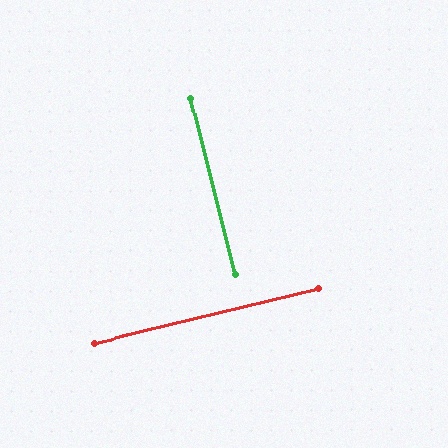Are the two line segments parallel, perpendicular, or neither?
Perpendicular — they meet at approximately 90°.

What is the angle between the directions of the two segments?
Approximately 90 degrees.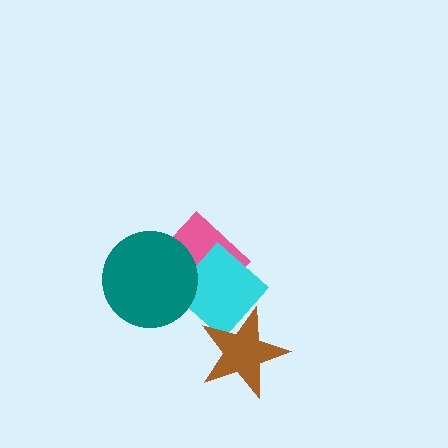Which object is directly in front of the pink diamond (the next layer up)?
The cyan diamond is directly in front of the pink diamond.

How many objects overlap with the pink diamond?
2 objects overlap with the pink diamond.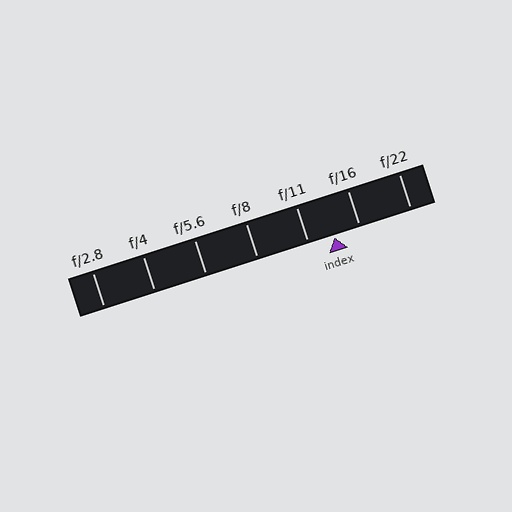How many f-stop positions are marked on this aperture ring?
There are 7 f-stop positions marked.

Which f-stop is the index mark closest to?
The index mark is closest to f/11.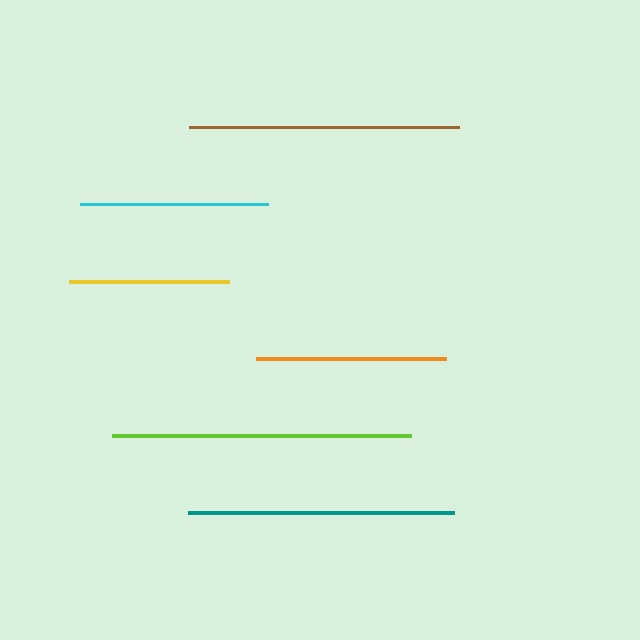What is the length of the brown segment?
The brown segment is approximately 271 pixels long.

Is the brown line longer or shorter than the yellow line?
The brown line is longer than the yellow line.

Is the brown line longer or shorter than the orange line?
The brown line is longer than the orange line.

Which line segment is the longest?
The lime line is the longest at approximately 299 pixels.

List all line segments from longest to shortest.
From longest to shortest: lime, brown, teal, orange, cyan, yellow.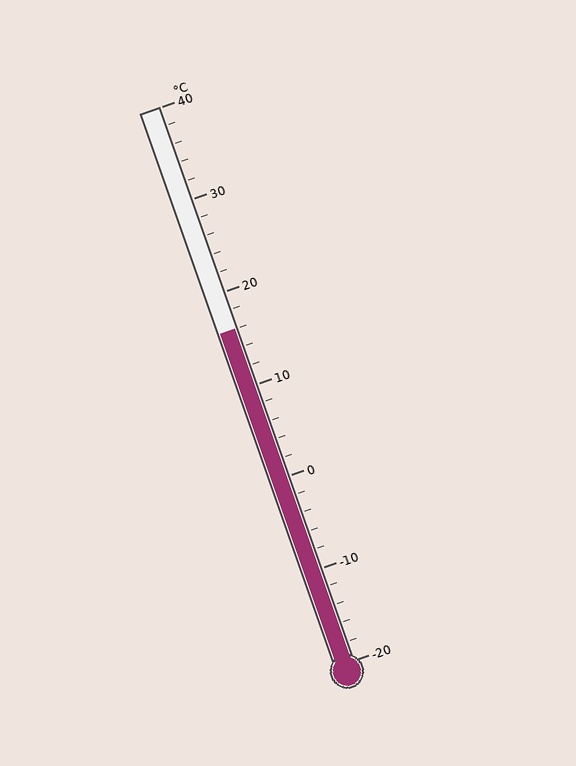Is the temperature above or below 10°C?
The temperature is above 10°C.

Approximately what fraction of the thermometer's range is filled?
The thermometer is filled to approximately 60% of its range.